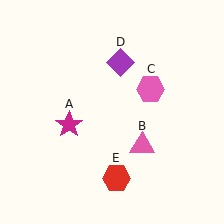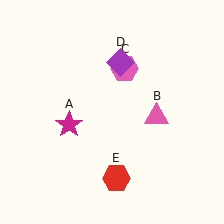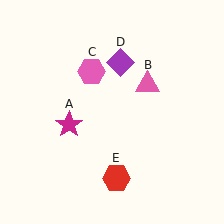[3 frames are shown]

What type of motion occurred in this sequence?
The pink triangle (object B), pink hexagon (object C) rotated counterclockwise around the center of the scene.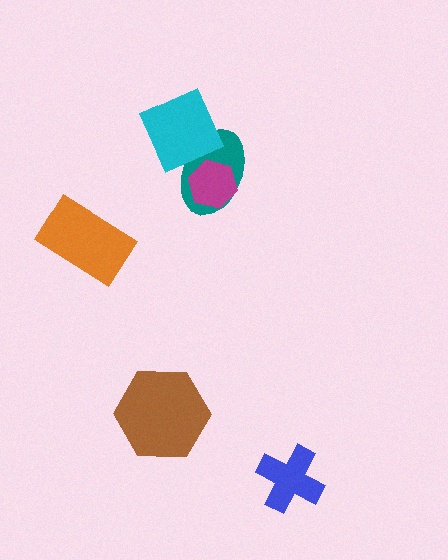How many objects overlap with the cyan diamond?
2 objects overlap with the cyan diamond.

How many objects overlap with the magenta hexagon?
2 objects overlap with the magenta hexagon.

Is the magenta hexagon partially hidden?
Yes, it is partially covered by another shape.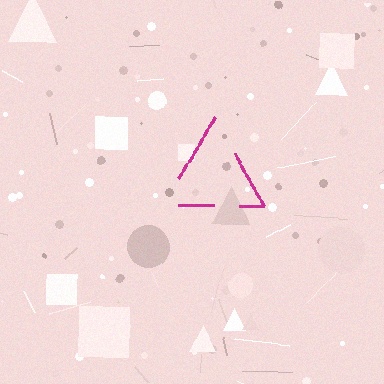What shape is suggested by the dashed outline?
The dashed outline suggests a triangle.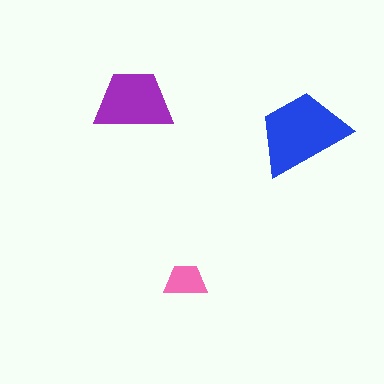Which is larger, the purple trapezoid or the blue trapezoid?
The blue one.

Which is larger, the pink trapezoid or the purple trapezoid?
The purple one.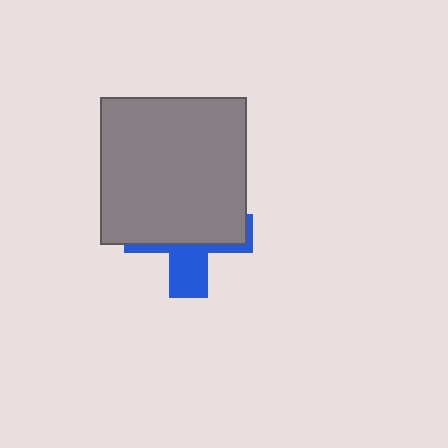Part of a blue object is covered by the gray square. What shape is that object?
It is a cross.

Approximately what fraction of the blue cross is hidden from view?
Roughly 66% of the blue cross is hidden behind the gray square.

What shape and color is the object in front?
The object in front is a gray square.